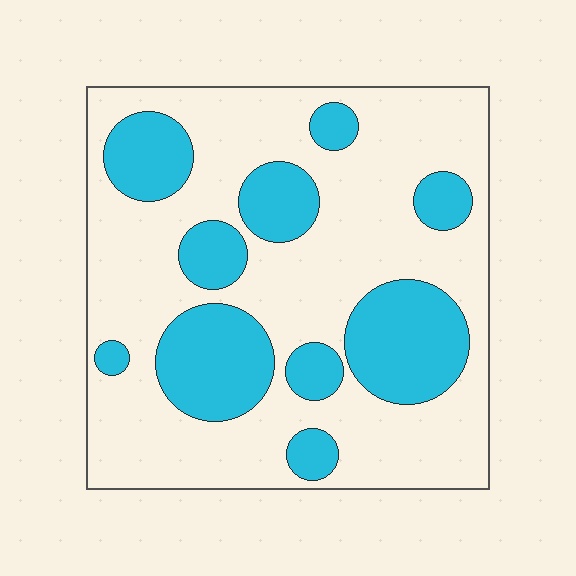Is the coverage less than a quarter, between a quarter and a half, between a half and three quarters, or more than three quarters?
Between a quarter and a half.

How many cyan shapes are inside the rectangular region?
10.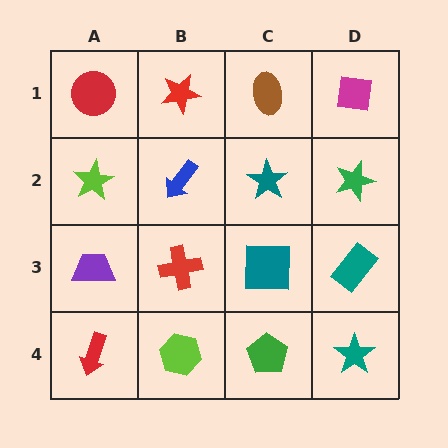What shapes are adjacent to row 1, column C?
A teal star (row 2, column C), a red star (row 1, column B), a magenta square (row 1, column D).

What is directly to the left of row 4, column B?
A red arrow.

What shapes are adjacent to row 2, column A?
A red circle (row 1, column A), a purple trapezoid (row 3, column A), a blue arrow (row 2, column B).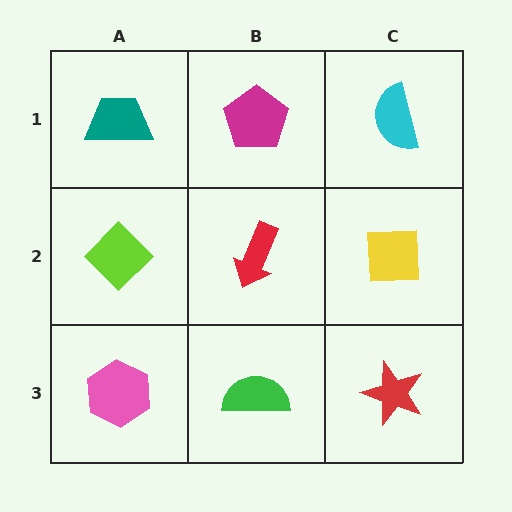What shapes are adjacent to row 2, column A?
A teal trapezoid (row 1, column A), a pink hexagon (row 3, column A), a red arrow (row 2, column B).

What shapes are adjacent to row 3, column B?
A red arrow (row 2, column B), a pink hexagon (row 3, column A), a red star (row 3, column C).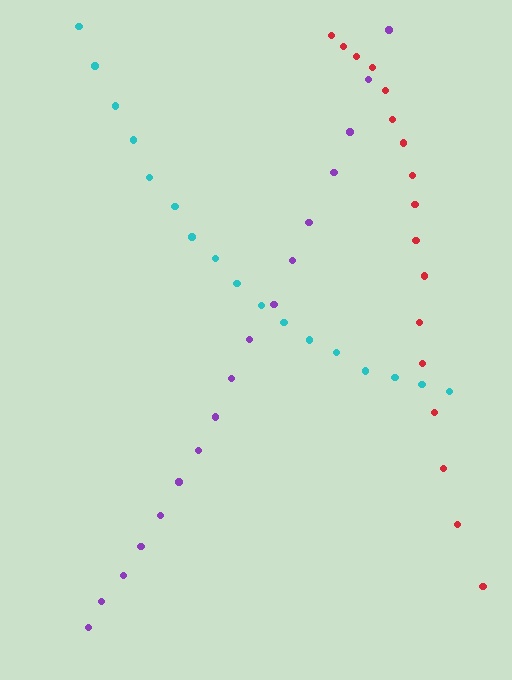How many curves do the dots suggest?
There are 3 distinct paths.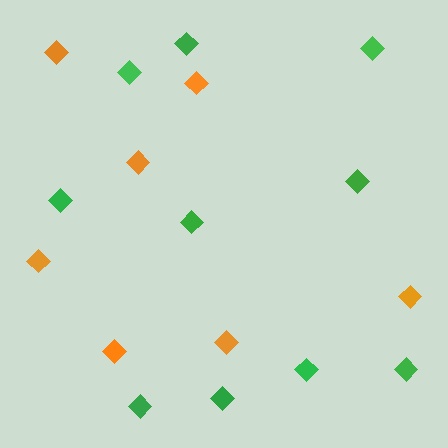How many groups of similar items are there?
There are 2 groups: one group of orange diamonds (7) and one group of green diamonds (10).